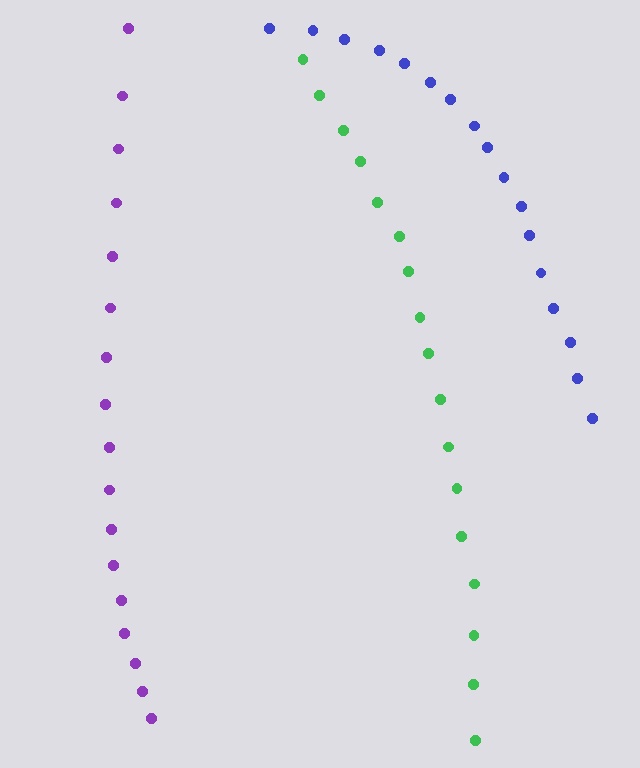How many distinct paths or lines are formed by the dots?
There are 3 distinct paths.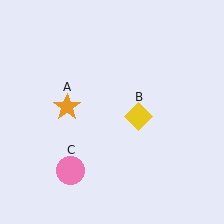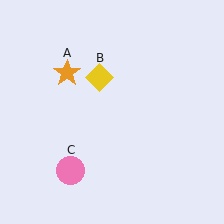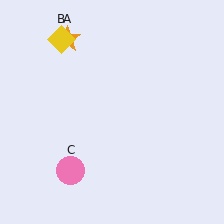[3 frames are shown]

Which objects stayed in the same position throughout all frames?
Pink circle (object C) remained stationary.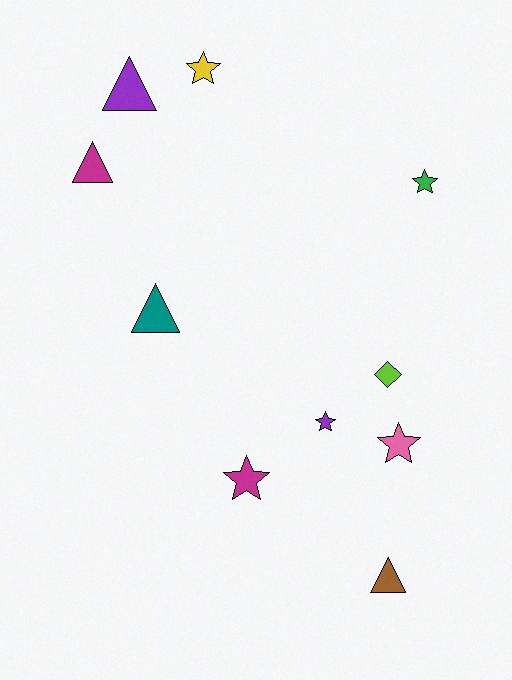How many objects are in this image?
There are 10 objects.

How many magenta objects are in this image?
There are 2 magenta objects.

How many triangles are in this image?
There are 4 triangles.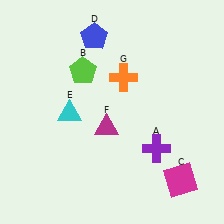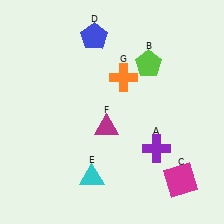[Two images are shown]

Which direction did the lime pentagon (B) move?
The lime pentagon (B) moved right.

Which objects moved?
The objects that moved are: the lime pentagon (B), the cyan triangle (E).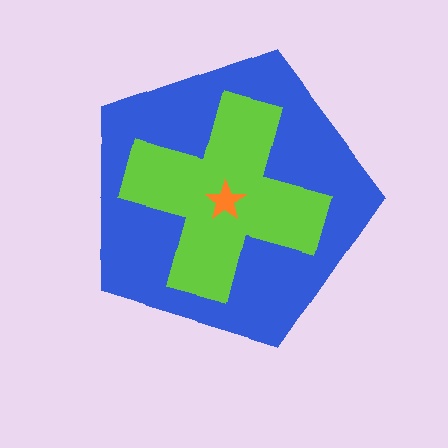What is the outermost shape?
The blue pentagon.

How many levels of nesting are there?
3.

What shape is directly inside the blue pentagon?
The lime cross.